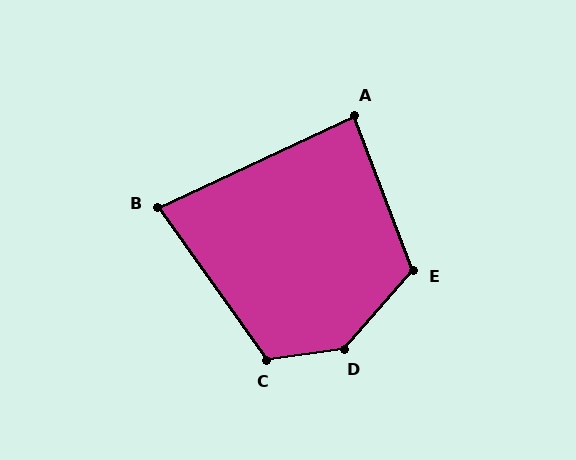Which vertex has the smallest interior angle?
B, at approximately 80 degrees.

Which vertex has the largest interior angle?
D, at approximately 139 degrees.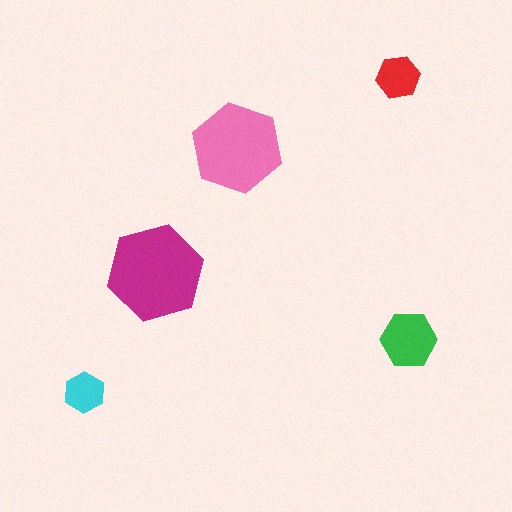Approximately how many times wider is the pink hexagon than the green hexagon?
About 1.5 times wider.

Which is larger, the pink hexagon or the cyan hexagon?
The pink one.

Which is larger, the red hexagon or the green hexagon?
The green one.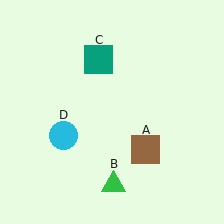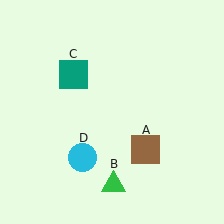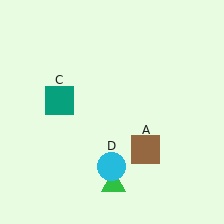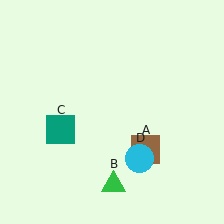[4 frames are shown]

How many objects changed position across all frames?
2 objects changed position: teal square (object C), cyan circle (object D).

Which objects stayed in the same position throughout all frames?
Brown square (object A) and green triangle (object B) remained stationary.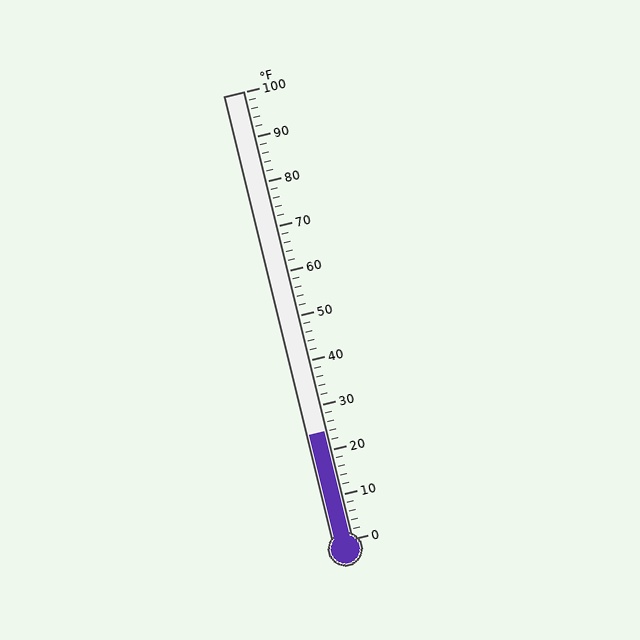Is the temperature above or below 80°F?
The temperature is below 80°F.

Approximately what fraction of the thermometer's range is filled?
The thermometer is filled to approximately 25% of its range.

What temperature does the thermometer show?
The thermometer shows approximately 24°F.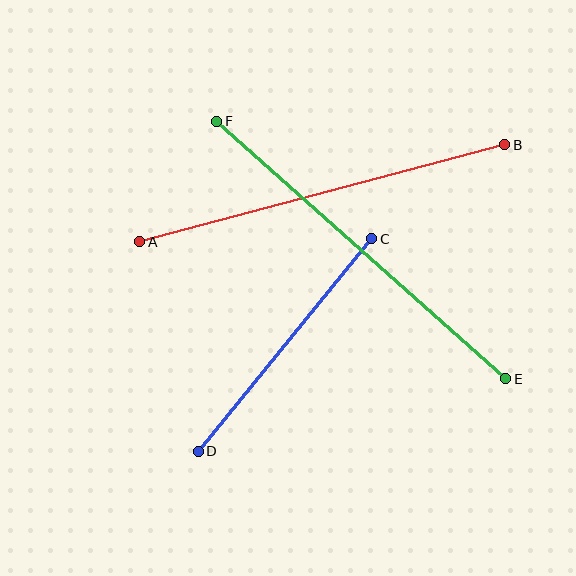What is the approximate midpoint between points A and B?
The midpoint is at approximately (322, 193) pixels.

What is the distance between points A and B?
The distance is approximately 377 pixels.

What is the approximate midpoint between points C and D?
The midpoint is at approximately (285, 345) pixels.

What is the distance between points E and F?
The distance is approximately 387 pixels.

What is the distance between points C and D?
The distance is approximately 275 pixels.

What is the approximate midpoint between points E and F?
The midpoint is at approximately (361, 250) pixels.